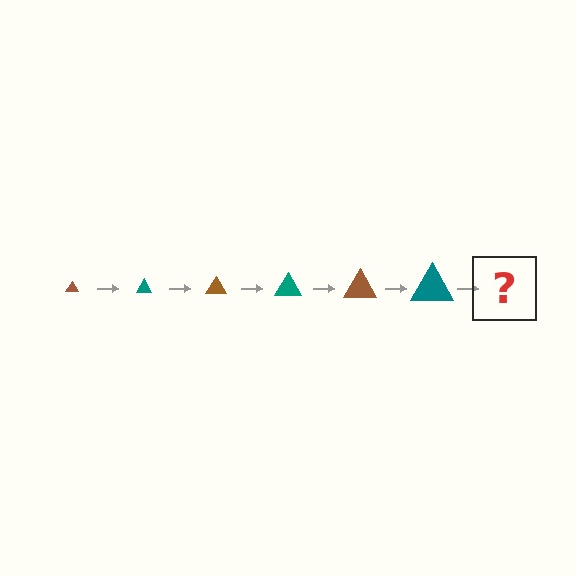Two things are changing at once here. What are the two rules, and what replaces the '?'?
The two rules are that the triangle grows larger each step and the color cycles through brown and teal. The '?' should be a brown triangle, larger than the previous one.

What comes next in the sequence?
The next element should be a brown triangle, larger than the previous one.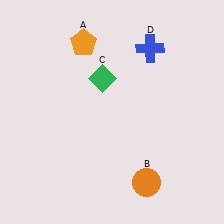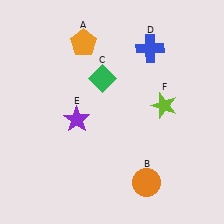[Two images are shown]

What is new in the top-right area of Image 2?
A lime star (F) was added in the top-right area of Image 2.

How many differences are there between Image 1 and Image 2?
There are 2 differences between the two images.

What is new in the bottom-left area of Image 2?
A purple star (E) was added in the bottom-left area of Image 2.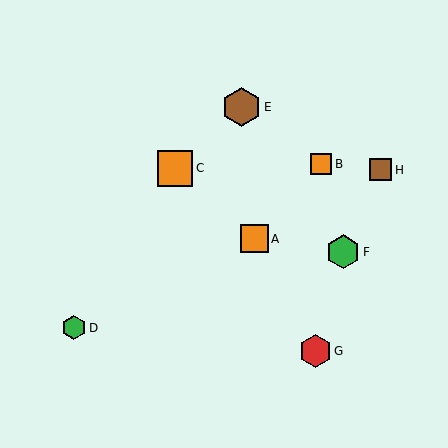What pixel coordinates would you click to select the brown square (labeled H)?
Click at (380, 170) to select the brown square H.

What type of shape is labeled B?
Shape B is an orange square.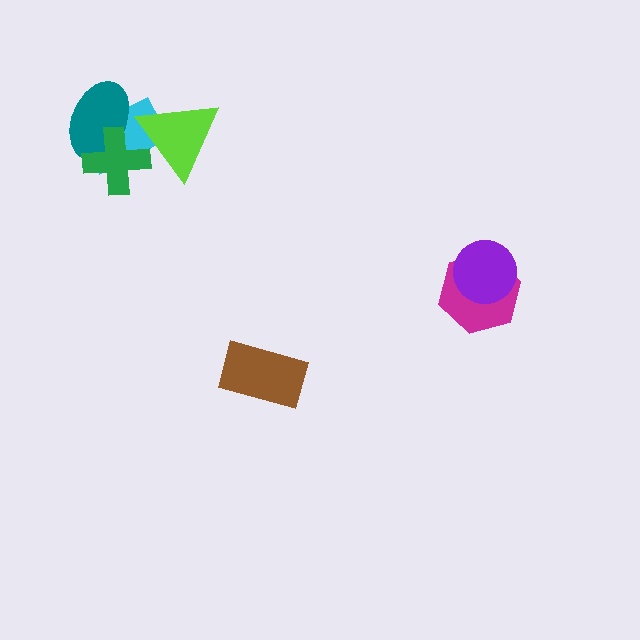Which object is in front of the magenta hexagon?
The purple circle is in front of the magenta hexagon.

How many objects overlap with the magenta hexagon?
1 object overlaps with the magenta hexagon.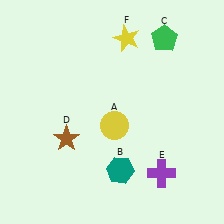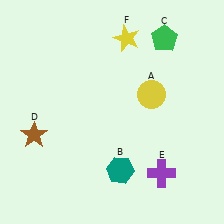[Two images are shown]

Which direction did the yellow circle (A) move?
The yellow circle (A) moved right.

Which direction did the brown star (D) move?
The brown star (D) moved left.